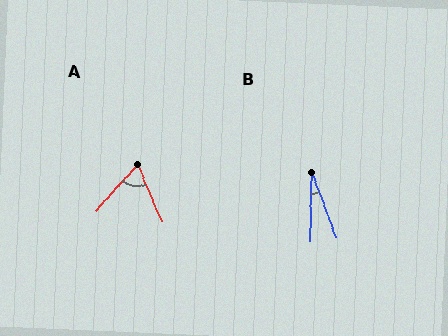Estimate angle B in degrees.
Approximately 22 degrees.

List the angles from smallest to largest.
B (22°), A (65°).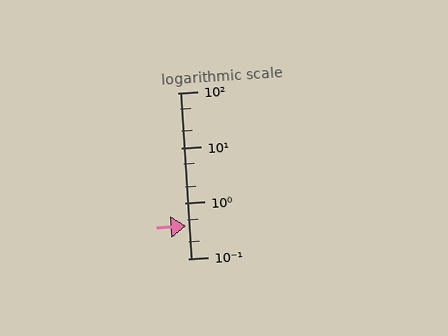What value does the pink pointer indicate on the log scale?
The pointer indicates approximately 0.38.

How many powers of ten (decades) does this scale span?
The scale spans 3 decades, from 0.1 to 100.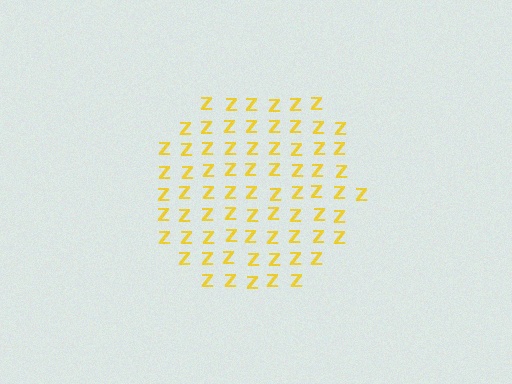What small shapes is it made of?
It is made of small letter Z's.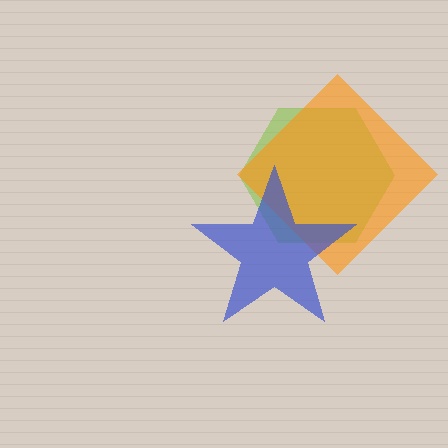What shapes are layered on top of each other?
The layered shapes are: a lime hexagon, an orange diamond, a blue star.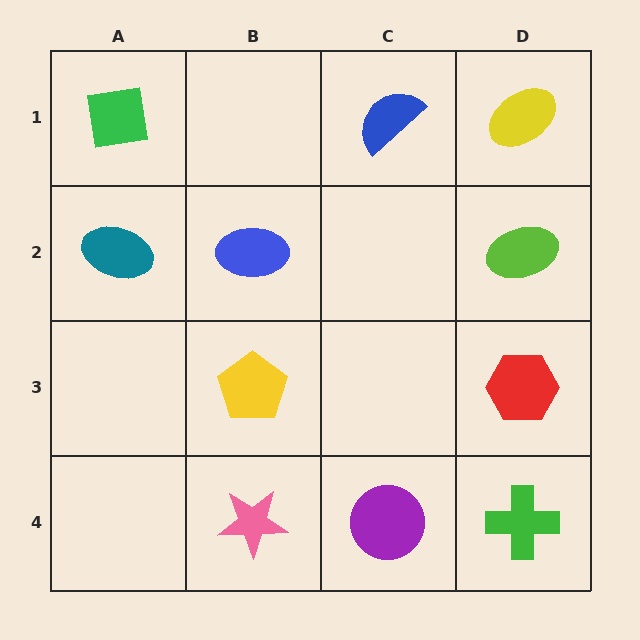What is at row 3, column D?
A red hexagon.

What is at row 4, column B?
A pink star.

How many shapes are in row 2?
3 shapes.